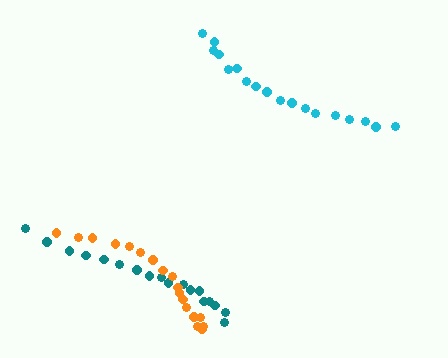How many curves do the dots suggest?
There are 3 distinct paths.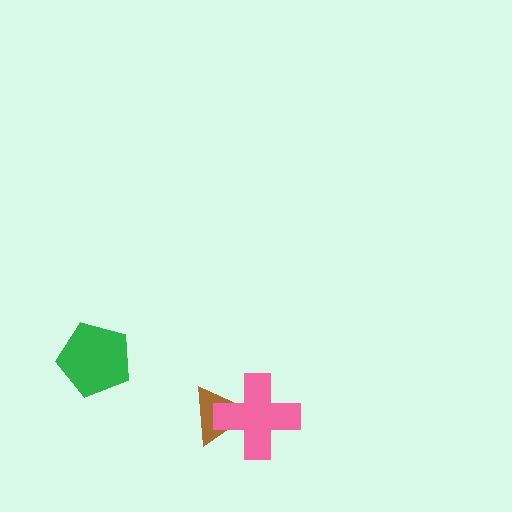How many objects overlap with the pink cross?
1 object overlaps with the pink cross.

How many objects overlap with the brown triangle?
1 object overlaps with the brown triangle.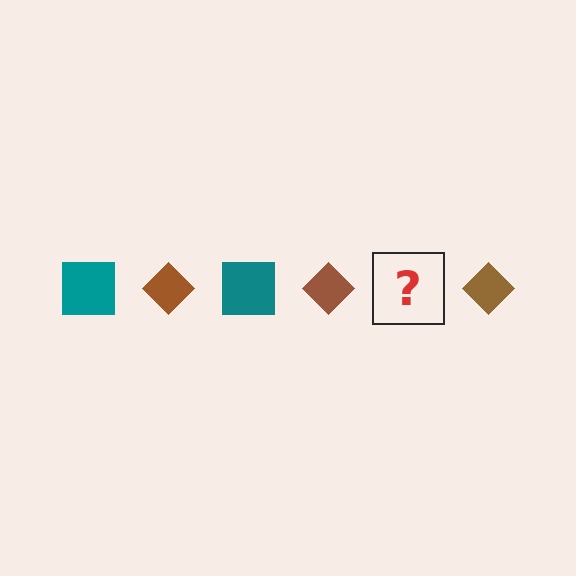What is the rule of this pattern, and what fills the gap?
The rule is that the pattern alternates between teal square and brown diamond. The gap should be filled with a teal square.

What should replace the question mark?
The question mark should be replaced with a teal square.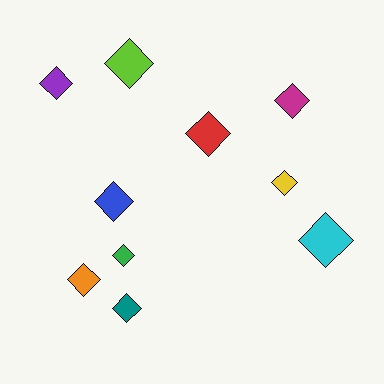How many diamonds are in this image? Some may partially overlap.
There are 10 diamonds.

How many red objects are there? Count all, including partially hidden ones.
There is 1 red object.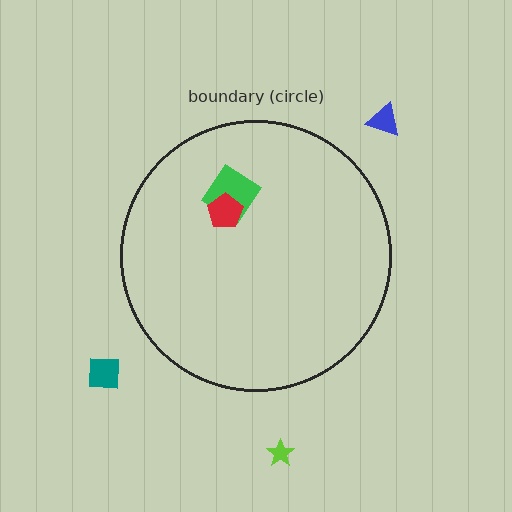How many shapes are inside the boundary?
2 inside, 3 outside.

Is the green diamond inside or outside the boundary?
Inside.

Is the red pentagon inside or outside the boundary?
Inside.